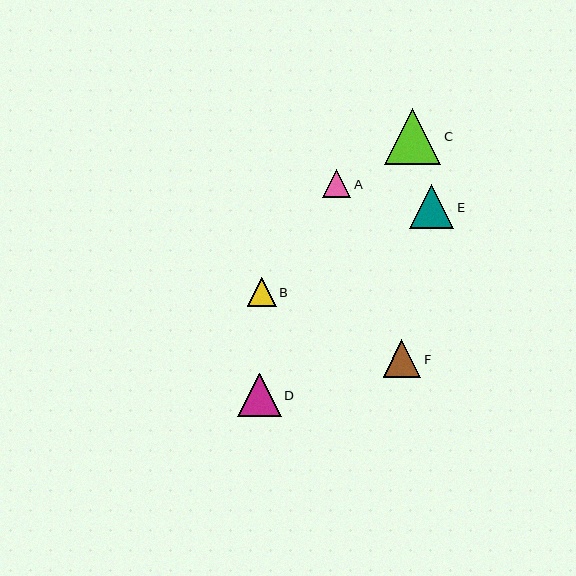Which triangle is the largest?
Triangle C is the largest with a size of approximately 56 pixels.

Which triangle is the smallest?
Triangle A is the smallest with a size of approximately 28 pixels.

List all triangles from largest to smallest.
From largest to smallest: C, E, D, F, B, A.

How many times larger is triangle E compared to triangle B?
Triangle E is approximately 1.5 times the size of triangle B.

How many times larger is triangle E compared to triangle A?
Triangle E is approximately 1.6 times the size of triangle A.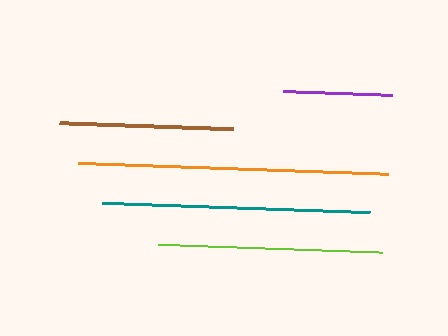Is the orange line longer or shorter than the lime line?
The orange line is longer than the lime line.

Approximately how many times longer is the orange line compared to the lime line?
The orange line is approximately 1.4 times the length of the lime line.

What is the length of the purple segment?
The purple segment is approximately 109 pixels long.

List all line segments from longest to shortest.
From longest to shortest: orange, teal, lime, brown, purple.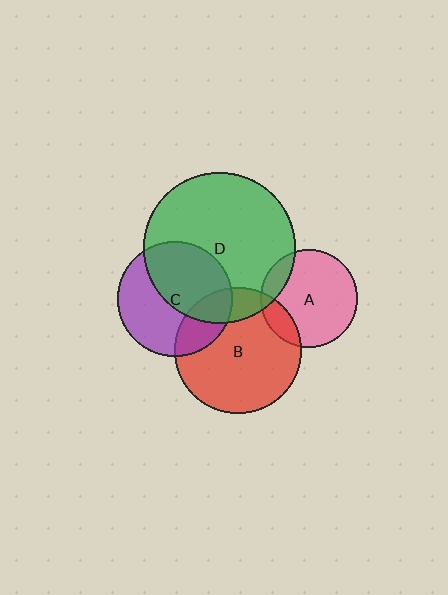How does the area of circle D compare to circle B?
Approximately 1.4 times.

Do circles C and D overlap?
Yes.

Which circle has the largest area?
Circle D (green).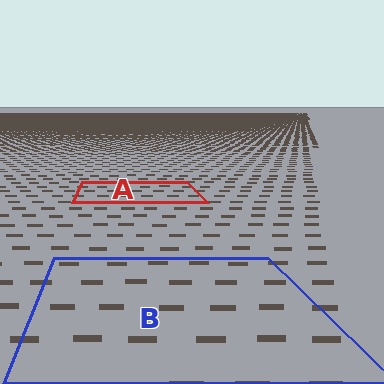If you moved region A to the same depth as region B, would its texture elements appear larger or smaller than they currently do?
They would appear larger. At a closer depth, the same texture elements are projected at a bigger on-screen size.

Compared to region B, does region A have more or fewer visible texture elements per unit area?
Region A has more texture elements per unit area — they are packed more densely because it is farther away.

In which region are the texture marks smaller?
The texture marks are smaller in region A, because it is farther away.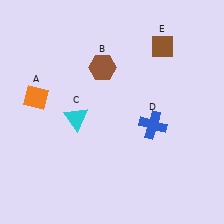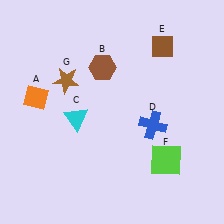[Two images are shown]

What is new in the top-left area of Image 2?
A brown star (G) was added in the top-left area of Image 2.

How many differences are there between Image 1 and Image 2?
There are 2 differences between the two images.